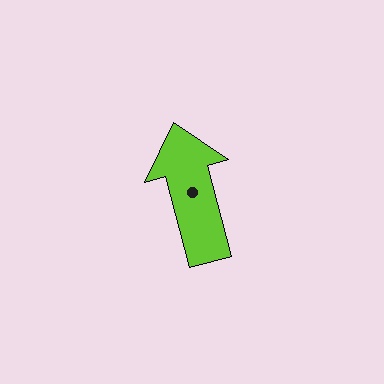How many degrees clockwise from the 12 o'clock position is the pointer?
Approximately 345 degrees.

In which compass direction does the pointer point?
North.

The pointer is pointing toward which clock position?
Roughly 12 o'clock.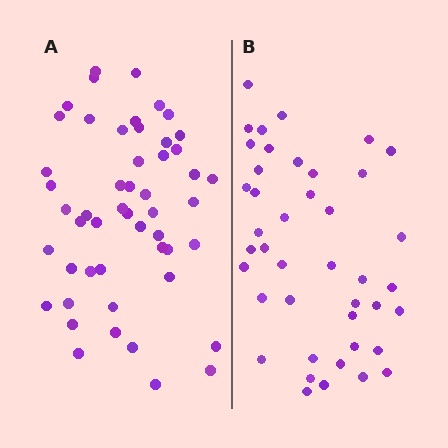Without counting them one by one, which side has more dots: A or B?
Region A (the left region) has more dots.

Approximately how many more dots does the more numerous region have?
Region A has roughly 8 or so more dots than region B.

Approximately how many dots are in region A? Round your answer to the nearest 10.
About 50 dots. (The exact count is 51, which rounds to 50.)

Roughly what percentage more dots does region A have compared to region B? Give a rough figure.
About 20% more.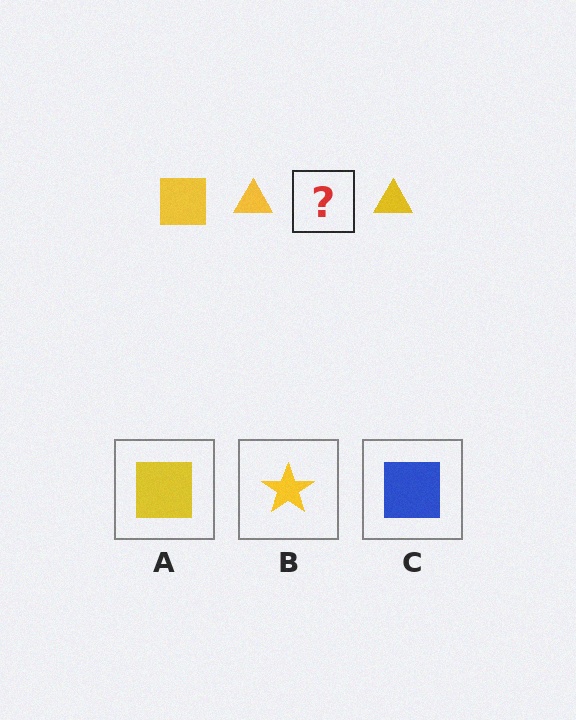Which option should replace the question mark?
Option A.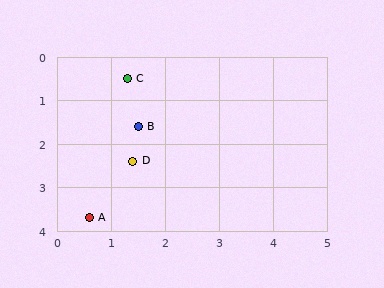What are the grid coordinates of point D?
Point D is at approximately (1.4, 2.4).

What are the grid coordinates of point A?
Point A is at approximately (0.6, 3.7).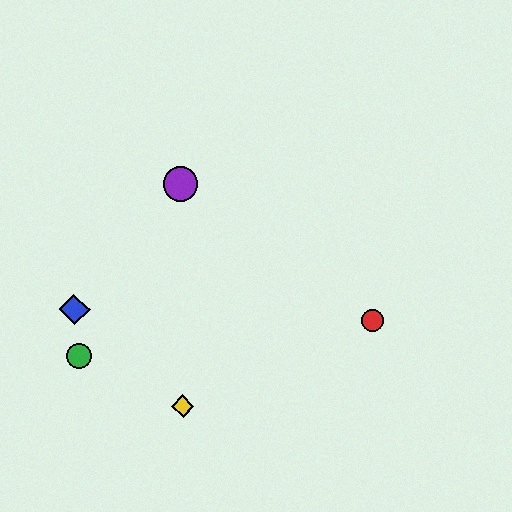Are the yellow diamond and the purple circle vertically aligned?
Yes, both are at x≈183.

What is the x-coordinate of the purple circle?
The purple circle is at x≈181.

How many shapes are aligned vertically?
2 shapes (the yellow diamond, the purple circle) are aligned vertically.